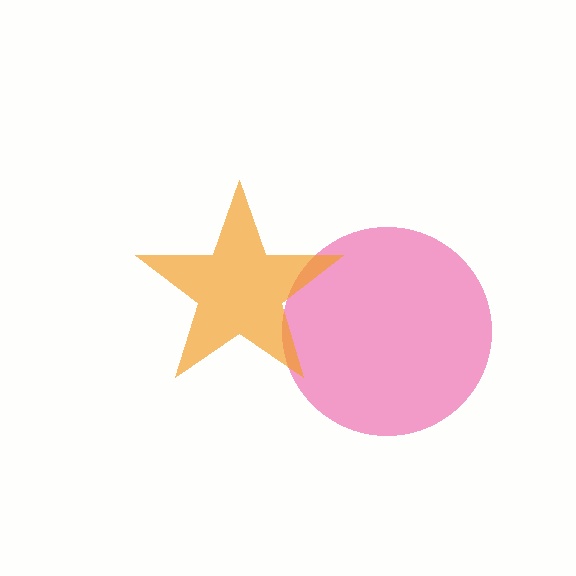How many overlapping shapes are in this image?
There are 2 overlapping shapes in the image.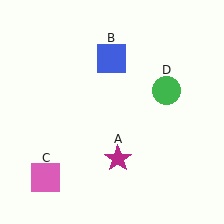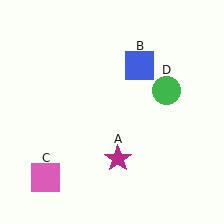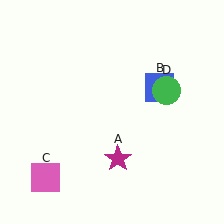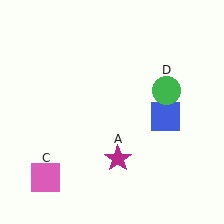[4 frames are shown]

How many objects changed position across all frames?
1 object changed position: blue square (object B).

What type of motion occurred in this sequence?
The blue square (object B) rotated clockwise around the center of the scene.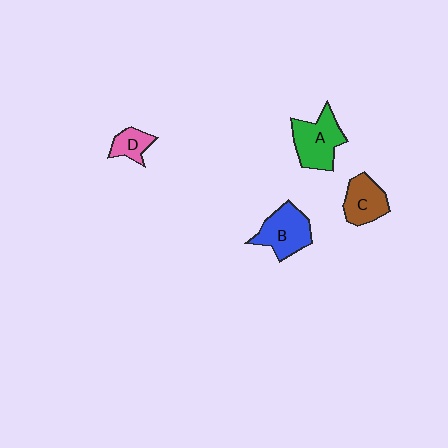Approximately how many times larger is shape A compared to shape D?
Approximately 2.1 times.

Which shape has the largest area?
Shape A (green).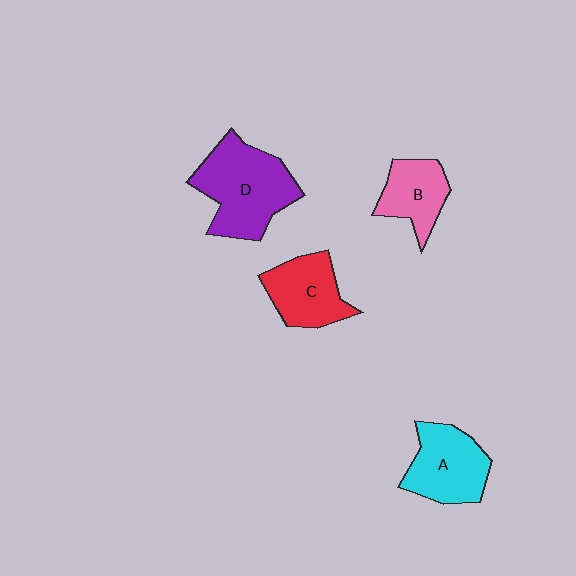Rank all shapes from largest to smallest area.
From largest to smallest: D (purple), A (cyan), C (red), B (pink).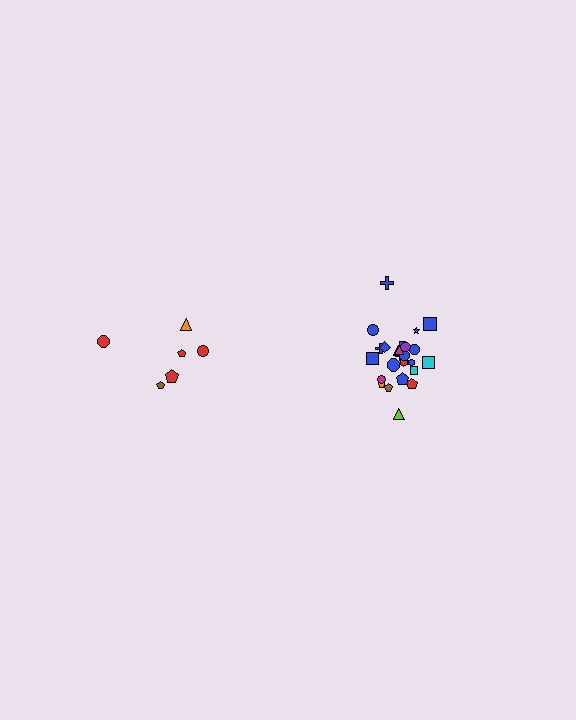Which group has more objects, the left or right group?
The right group.